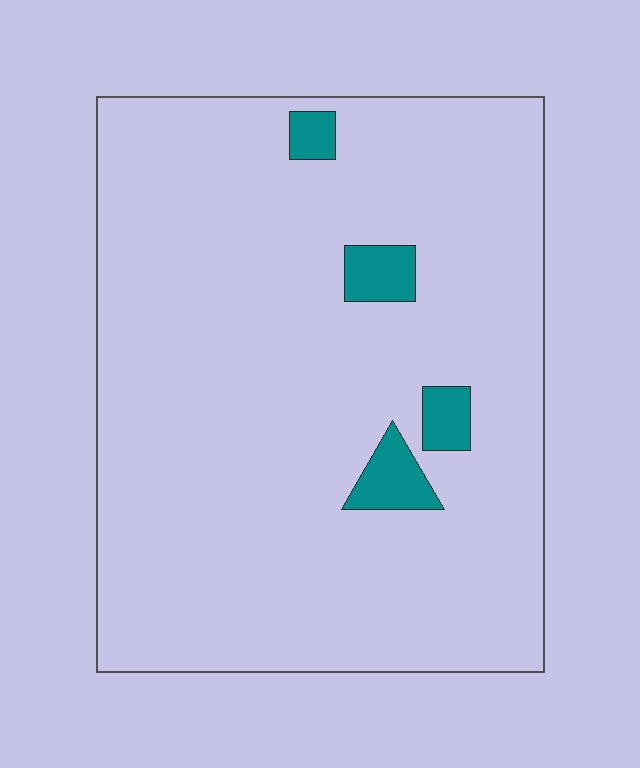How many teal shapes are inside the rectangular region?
4.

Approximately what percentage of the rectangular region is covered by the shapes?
Approximately 5%.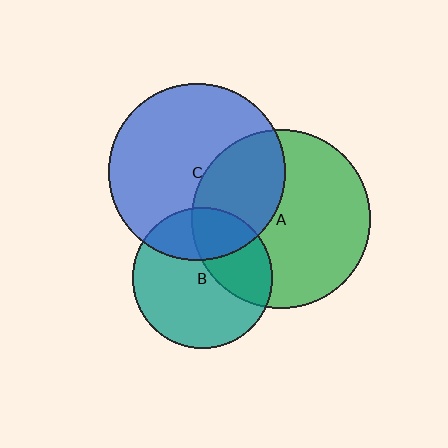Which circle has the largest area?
Circle A (green).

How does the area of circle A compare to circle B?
Approximately 1.6 times.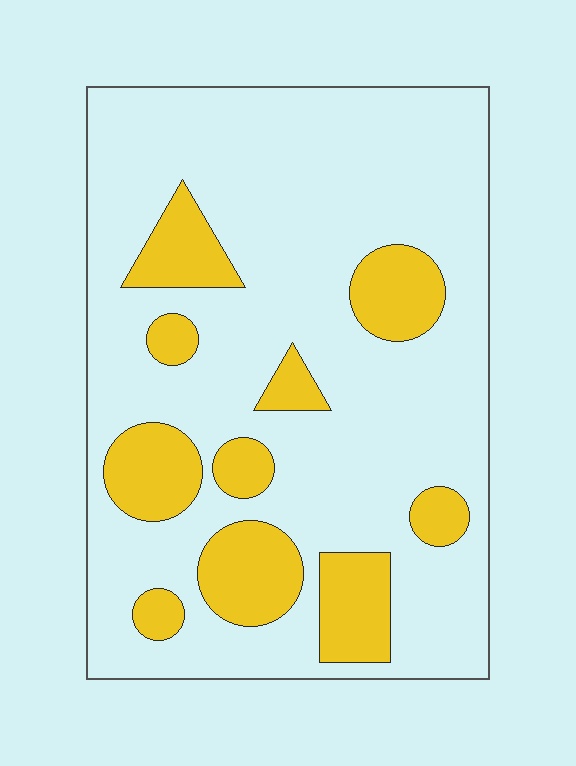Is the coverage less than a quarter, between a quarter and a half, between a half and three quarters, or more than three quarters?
Less than a quarter.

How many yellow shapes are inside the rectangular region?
10.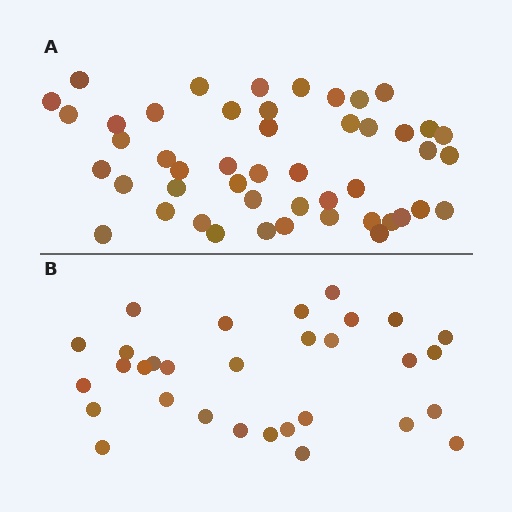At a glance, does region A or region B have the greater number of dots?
Region A (the top region) has more dots.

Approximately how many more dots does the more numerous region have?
Region A has approximately 15 more dots than region B.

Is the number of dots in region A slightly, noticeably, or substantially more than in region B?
Region A has substantially more. The ratio is roughly 1.5 to 1.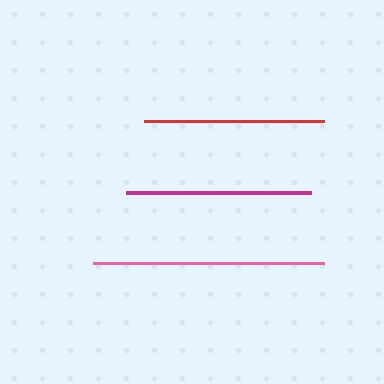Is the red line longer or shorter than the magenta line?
The magenta line is longer than the red line.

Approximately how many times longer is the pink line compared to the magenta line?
The pink line is approximately 1.2 times the length of the magenta line.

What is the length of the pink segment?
The pink segment is approximately 231 pixels long.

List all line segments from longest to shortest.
From longest to shortest: pink, magenta, red.